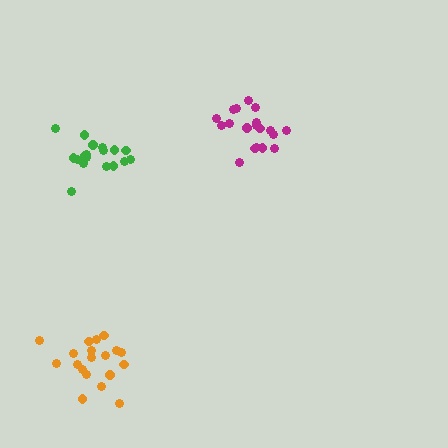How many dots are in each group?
Group 1: 19 dots, Group 2: 19 dots, Group 3: 18 dots (56 total).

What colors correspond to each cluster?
The clusters are colored: magenta, orange, green.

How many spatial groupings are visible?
There are 3 spatial groupings.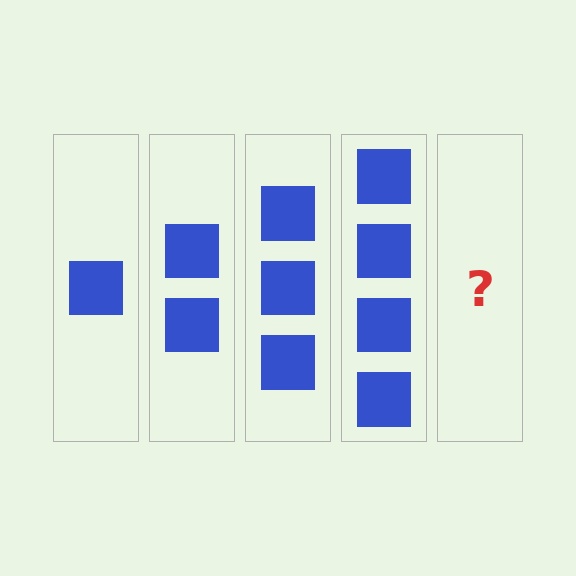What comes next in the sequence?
The next element should be 5 squares.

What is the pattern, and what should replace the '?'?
The pattern is that each step adds one more square. The '?' should be 5 squares.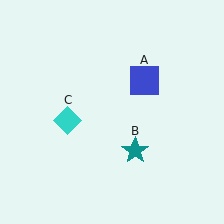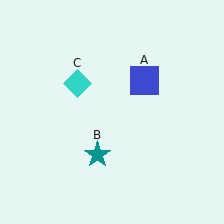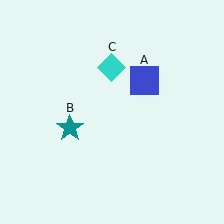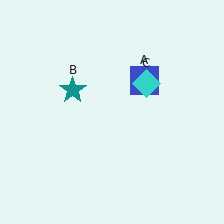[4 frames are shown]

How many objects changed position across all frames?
2 objects changed position: teal star (object B), cyan diamond (object C).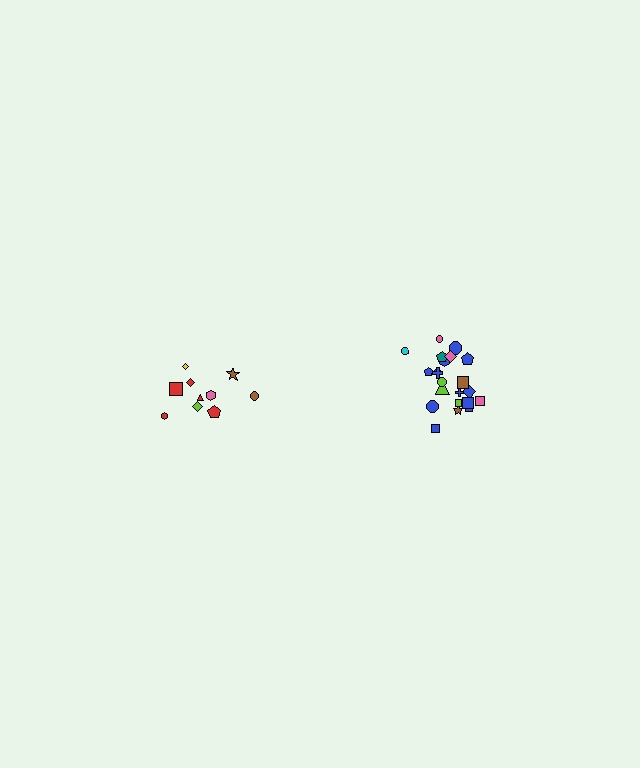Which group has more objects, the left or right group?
The right group.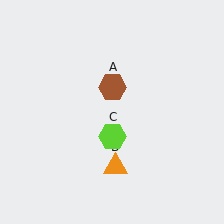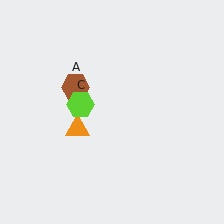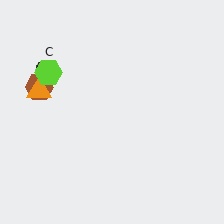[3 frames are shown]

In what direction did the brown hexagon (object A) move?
The brown hexagon (object A) moved left.